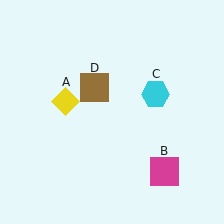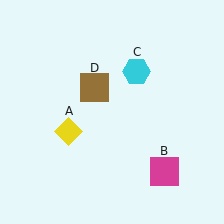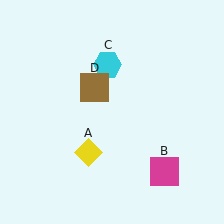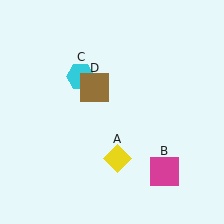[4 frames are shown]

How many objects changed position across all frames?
2 objects changed position: yellow diamond (object A), cyan hexagon (object C).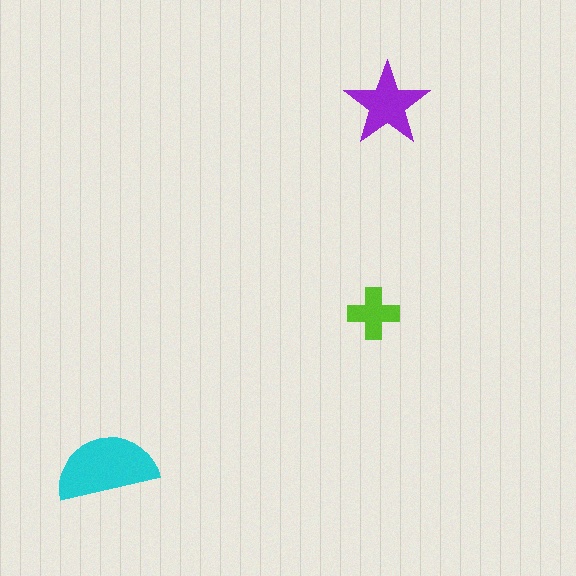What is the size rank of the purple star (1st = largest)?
2nd.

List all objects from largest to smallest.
The cyan semicircle, the purple star, the lime cross.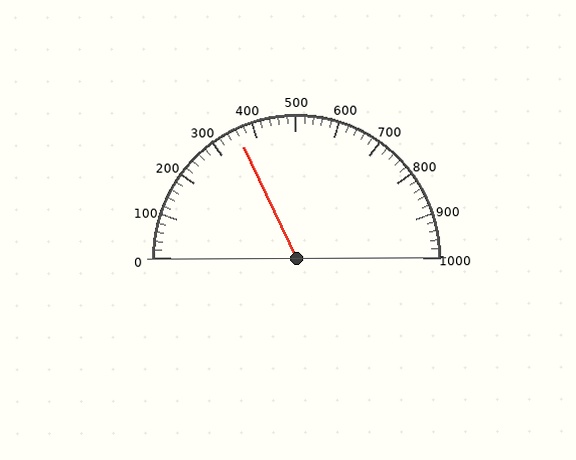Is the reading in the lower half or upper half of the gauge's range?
The reading is in the lower half of the range (0 to 1000).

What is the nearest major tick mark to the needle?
The nearest major tick mark is 400.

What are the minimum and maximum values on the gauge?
The gauge ranges from 0 to 1000.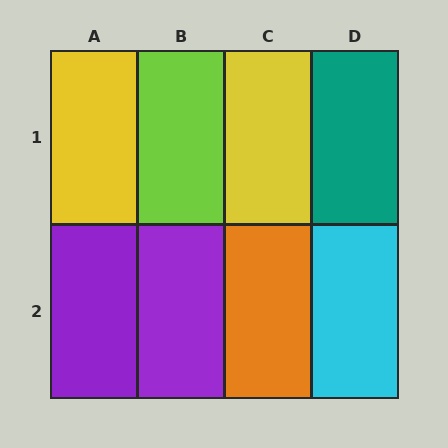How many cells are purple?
2 cells are purple.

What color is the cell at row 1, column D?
Teal.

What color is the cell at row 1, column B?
Lime.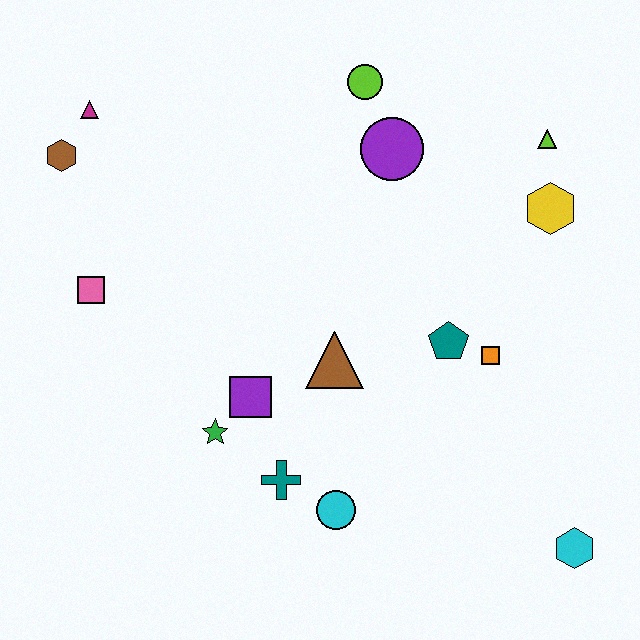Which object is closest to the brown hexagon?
The magenta triangle is closest to the brown hexagon.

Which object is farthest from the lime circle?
The cyan hexagon is farthest from the lime circle.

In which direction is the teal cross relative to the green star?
The teal cross is to the right of the green star.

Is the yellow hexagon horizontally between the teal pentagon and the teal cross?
No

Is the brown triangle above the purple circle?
No